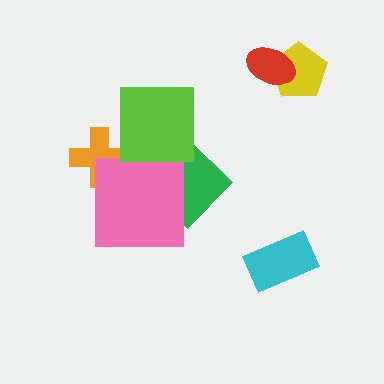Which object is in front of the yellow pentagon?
The red ellipse is in front of the yellow pentagon.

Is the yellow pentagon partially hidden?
Yes, it is partially covered by another shape.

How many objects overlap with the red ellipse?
1 object overlaps with the red ellipse.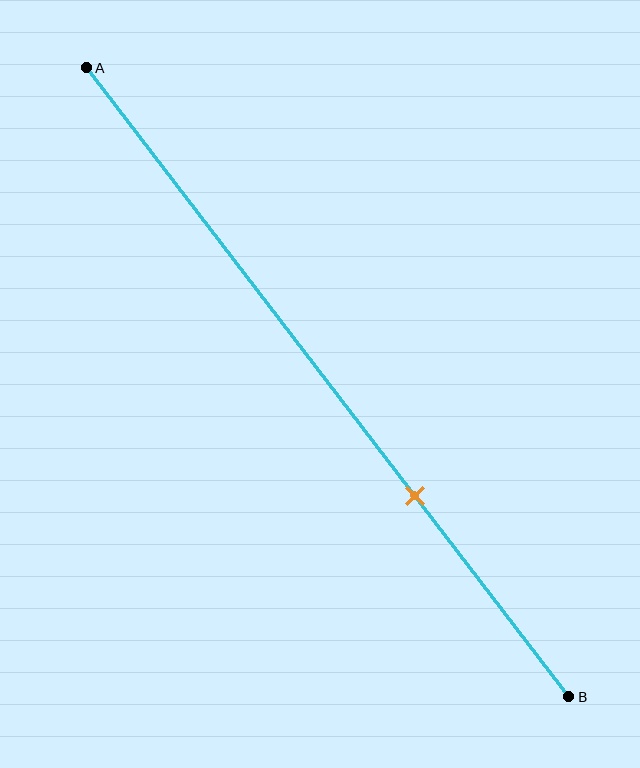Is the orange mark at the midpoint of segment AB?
No, the mark is at about 70% from A, not at the 50% midpoint.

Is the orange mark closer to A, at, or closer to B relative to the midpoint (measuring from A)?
The orange mark is closer to point B than the midpoint of segment AB.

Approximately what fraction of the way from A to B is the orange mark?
The orange mark is approximately 70% of the way from A to B.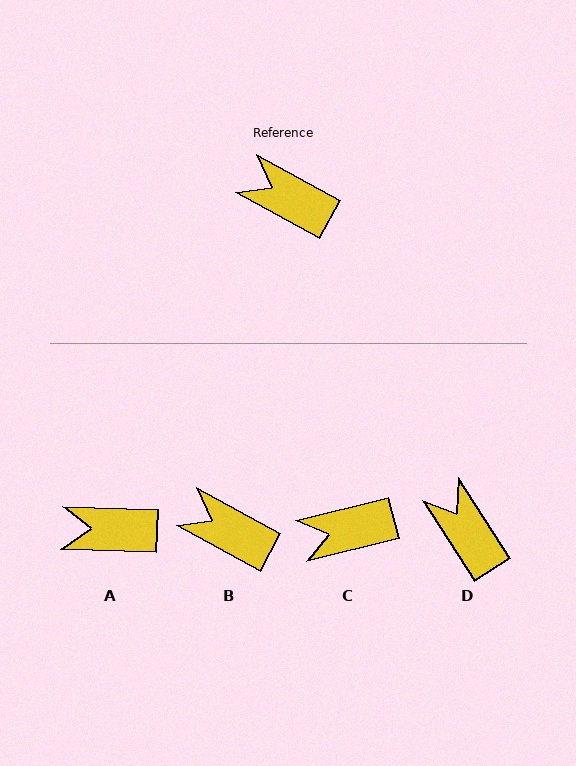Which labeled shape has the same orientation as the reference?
B.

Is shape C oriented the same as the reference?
No, it is off by about 42 degrees.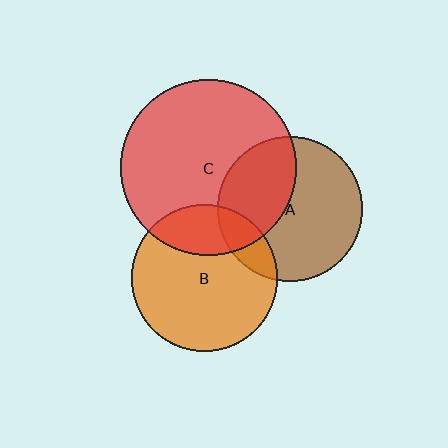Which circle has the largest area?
Circle C (red).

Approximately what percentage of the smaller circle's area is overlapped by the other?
Approximately 15%.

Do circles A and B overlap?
Yes.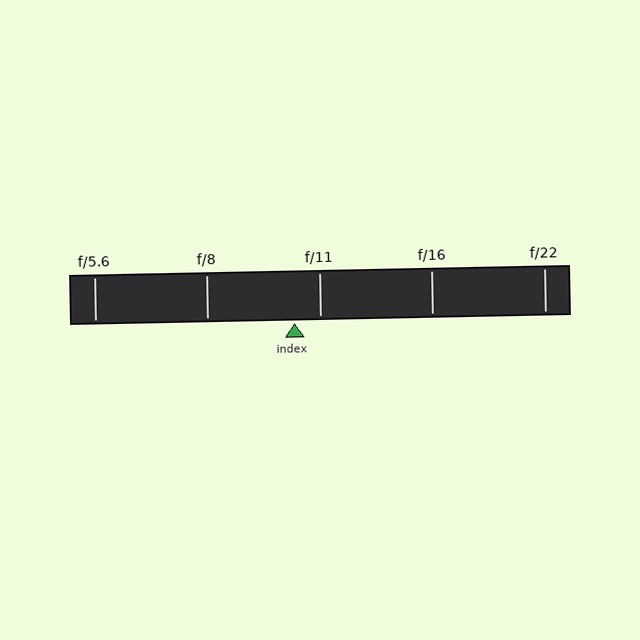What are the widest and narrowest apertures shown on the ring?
The widest aperture shown is f/5.6 and the narrowest is f/22.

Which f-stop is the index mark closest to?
The index mark is closest to f/11.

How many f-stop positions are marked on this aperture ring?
There are 5 f-stop positions marked.